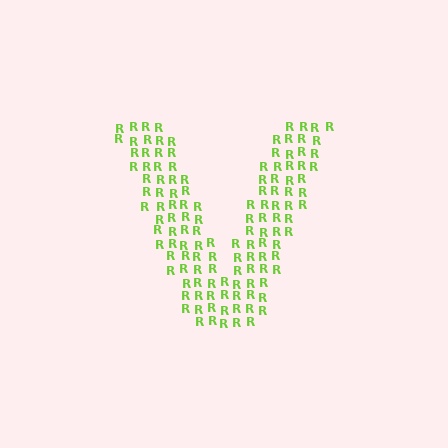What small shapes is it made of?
It is made of small letter R's.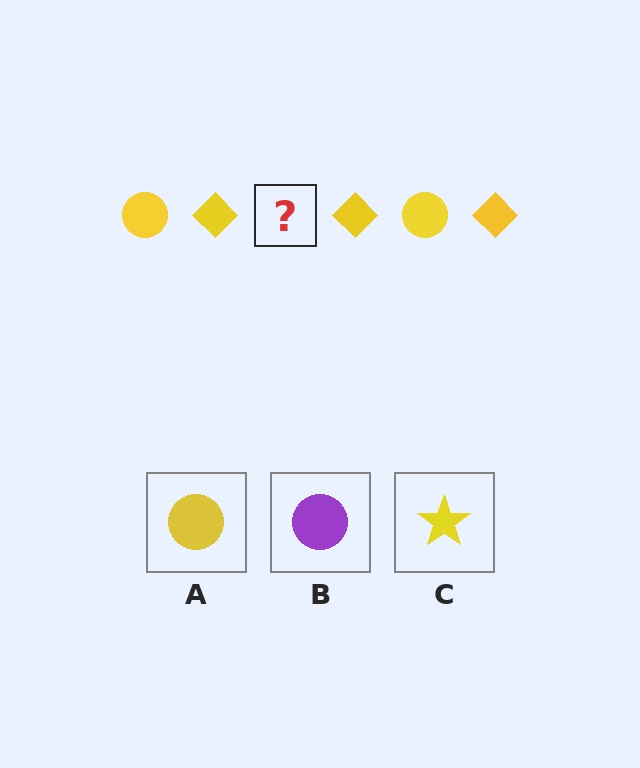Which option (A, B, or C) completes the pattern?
A.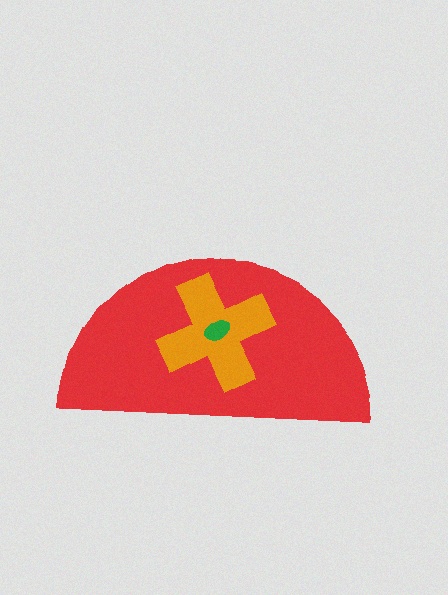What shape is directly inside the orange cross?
The green ellipse.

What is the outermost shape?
The red semicircle.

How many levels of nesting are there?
3.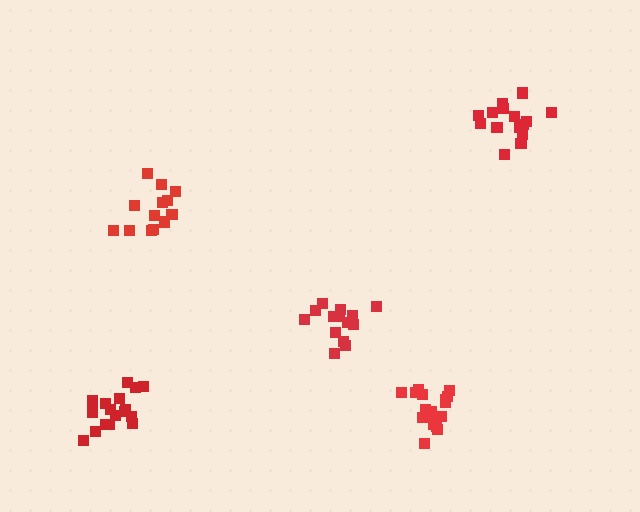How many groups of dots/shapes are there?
There are 5 groups.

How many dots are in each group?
Group 1: 13 dots, Group 2: 15 dots, Group 3: 17 dots, Group 4: 14 dots, Group 5: 18 dots (77 total).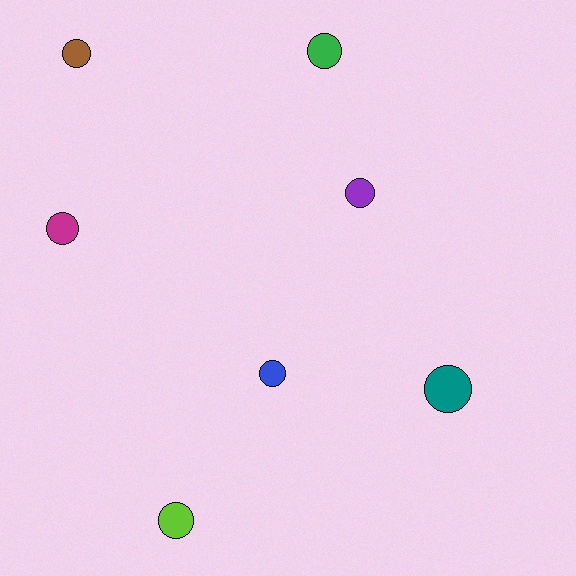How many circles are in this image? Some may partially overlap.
There are 7 circles.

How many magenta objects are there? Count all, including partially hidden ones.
There is 1 magenta object.